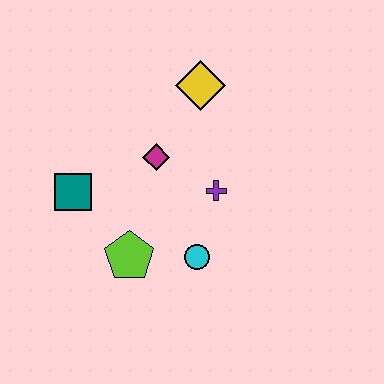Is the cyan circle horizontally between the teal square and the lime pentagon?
No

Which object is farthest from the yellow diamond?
The lime pentagon is farthest from the yellow diamond.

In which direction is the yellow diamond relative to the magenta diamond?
The yellow diamond is above the magenta diamond.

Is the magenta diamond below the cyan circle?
No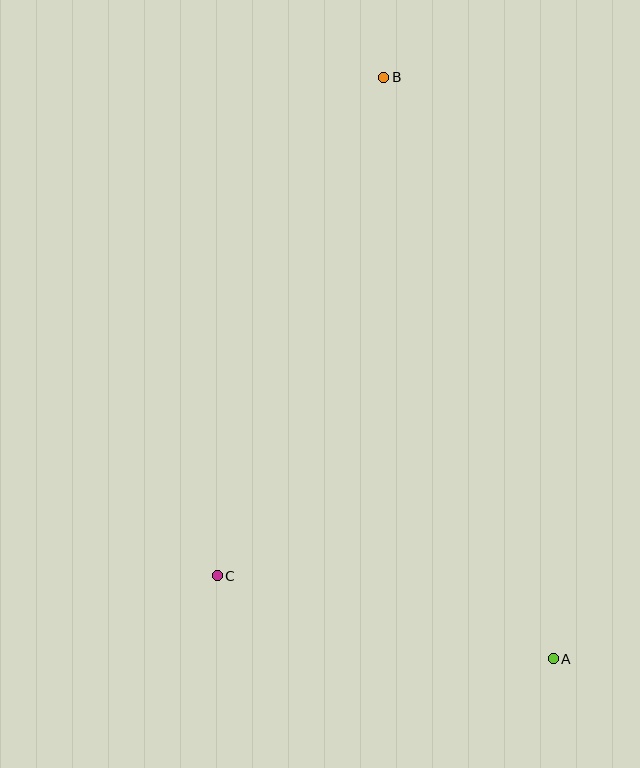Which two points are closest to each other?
Points A and C are closest to each other.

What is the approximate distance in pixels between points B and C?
The distance between B and C is approximately 526 pixels.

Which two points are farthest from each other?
Points A and B are farthest from each other.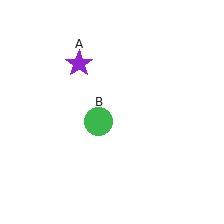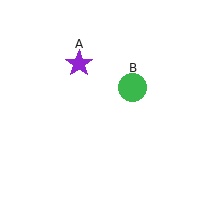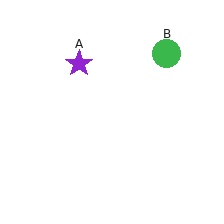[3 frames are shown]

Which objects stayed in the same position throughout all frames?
Purple star (object A) remained stationary.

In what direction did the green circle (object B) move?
The green circle (object B) moved up and to the right.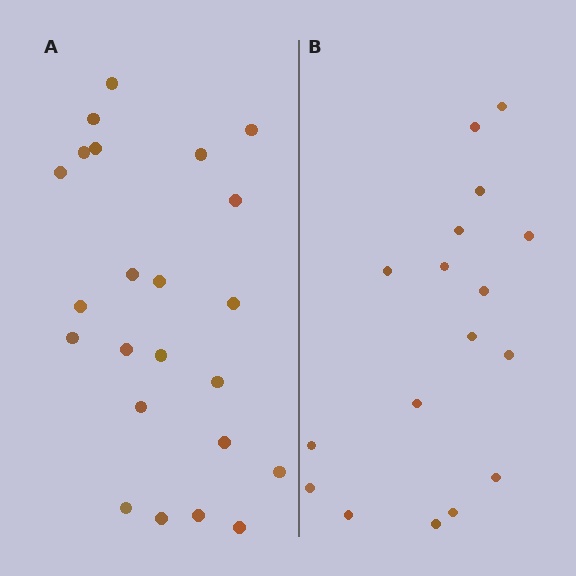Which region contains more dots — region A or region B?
Region A (the left region) has more dots.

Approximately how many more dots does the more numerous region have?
Region A has about 6 more dots than region B.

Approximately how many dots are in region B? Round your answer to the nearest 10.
About 20 dots. (The exact count is 17, which rounds to 20.)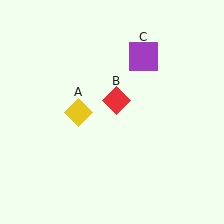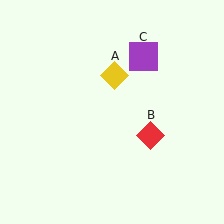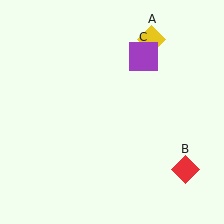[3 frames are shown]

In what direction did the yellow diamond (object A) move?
The yellow diamond (object A) moved up and to the right.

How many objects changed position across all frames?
2 objects changed position: yellow diamond (object A), red diamond (object B).